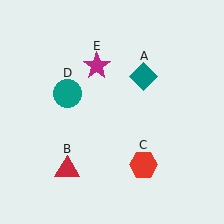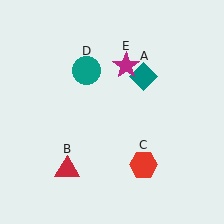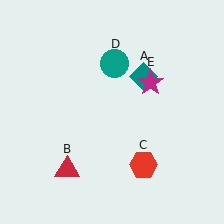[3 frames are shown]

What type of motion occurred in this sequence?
The teal circle (object D), magenta star (object E) rotated clockwise around the center of the scene.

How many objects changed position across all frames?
2 objects changed position: teal circle (object D), magenta star (object E).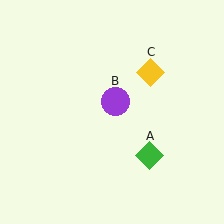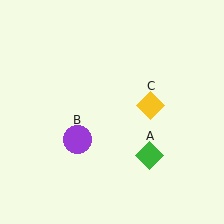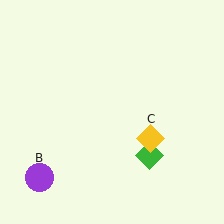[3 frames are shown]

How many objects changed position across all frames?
2 objects changed position: purple circle (object B), yellow diamond (object C).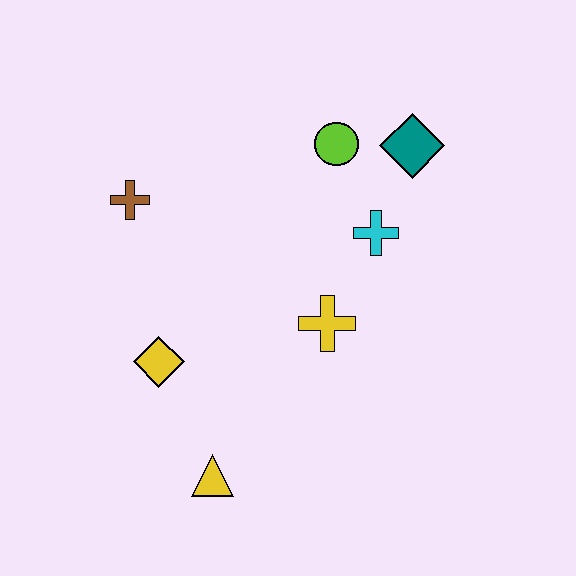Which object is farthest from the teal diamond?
The yellow triangle is farthest from the teal diamond.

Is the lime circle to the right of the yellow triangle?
Yes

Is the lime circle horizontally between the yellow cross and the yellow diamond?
No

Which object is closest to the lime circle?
The teal diamond is closest to the lime circle.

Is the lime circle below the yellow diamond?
No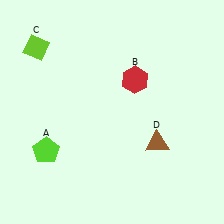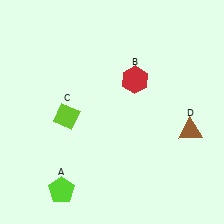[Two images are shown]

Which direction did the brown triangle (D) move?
The brown triangle (D) moved right.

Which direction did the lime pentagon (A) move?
The lime pentagon (A) moved down.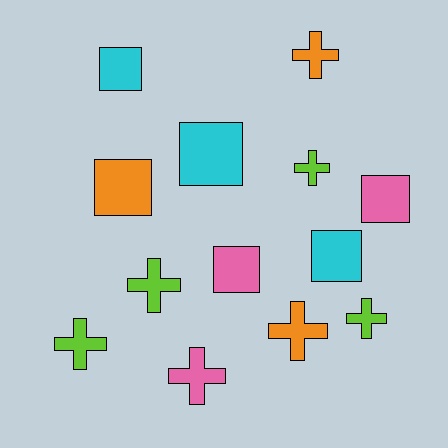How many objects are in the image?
There are 13 objects.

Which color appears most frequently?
Lime, with 4 objects.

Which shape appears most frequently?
Cross, with 7 objects.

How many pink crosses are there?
There is 1 pink cross.